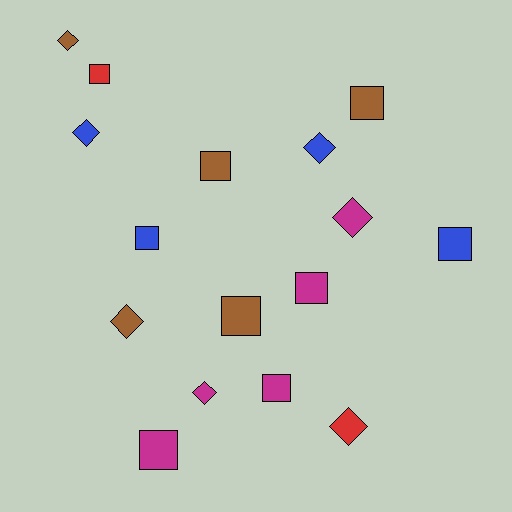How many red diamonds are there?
There is 1 red diamond.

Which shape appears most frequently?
Square, with 9 objects.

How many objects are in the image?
There are 16 objects.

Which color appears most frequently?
Brown, with 5 objects.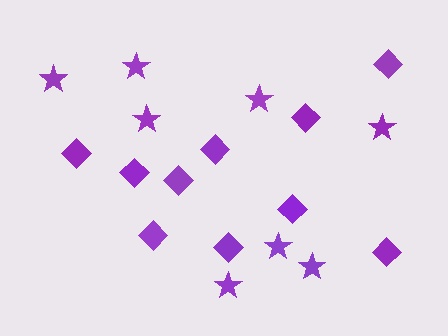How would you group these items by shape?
There are 2 groups: one group of stars (8) and one group of diamonds (10).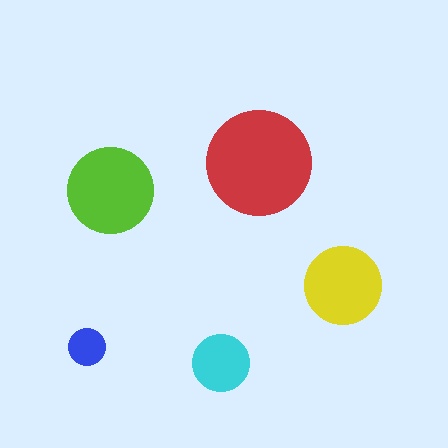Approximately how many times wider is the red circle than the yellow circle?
About 1.5 times wider.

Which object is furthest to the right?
The yellow circle is rightmost.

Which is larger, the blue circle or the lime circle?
The lime one.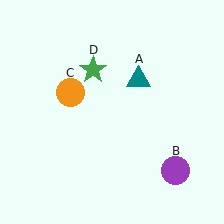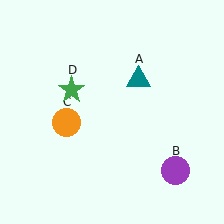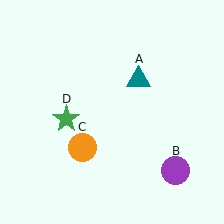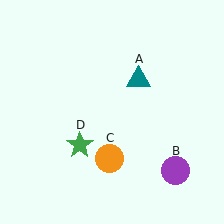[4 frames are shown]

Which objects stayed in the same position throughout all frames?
Teal triangle (object A) and purple circle (object B) remained stationary.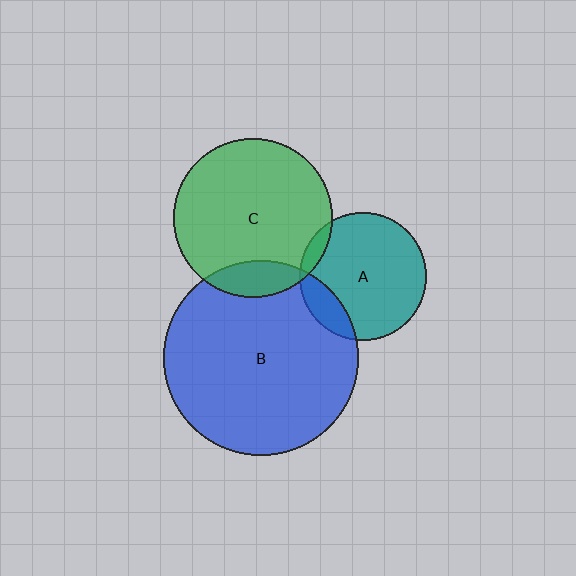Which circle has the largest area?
Circle B (blue).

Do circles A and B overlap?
Yes.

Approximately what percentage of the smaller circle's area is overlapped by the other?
Approximately 15%.